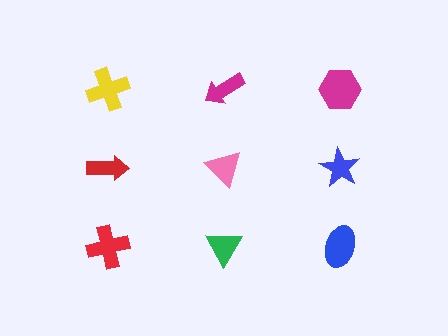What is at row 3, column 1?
A red cross.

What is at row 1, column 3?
A magenta hexagon.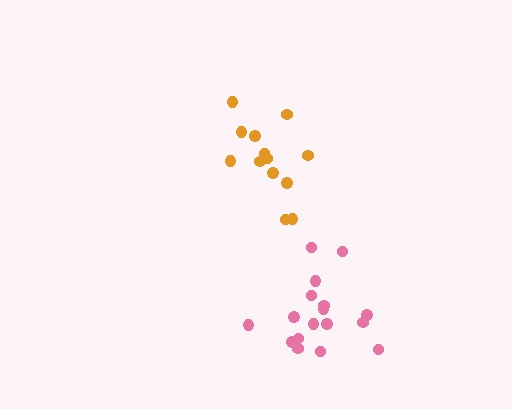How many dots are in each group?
Group 1: 13 dots, Group 2: 17 dots (30 total).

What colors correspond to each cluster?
The clusters are colored: orange, pink.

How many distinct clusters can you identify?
There are 2 distinct clusters.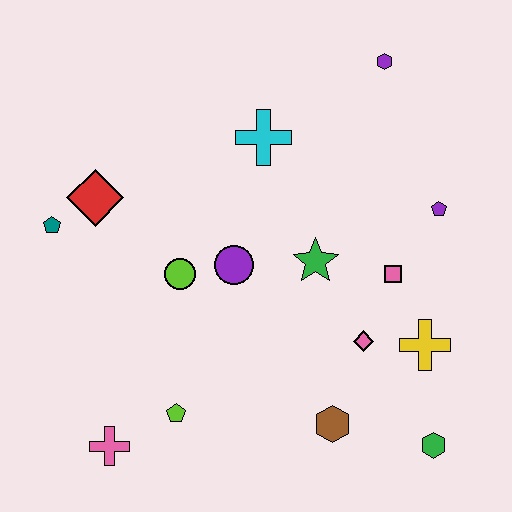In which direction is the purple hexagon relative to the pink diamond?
The purple hexagon is above the pink diamond.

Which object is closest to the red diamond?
The teal pentagon is closest to the red diamond.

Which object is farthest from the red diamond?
The green hexagon is farthest from the red diamond.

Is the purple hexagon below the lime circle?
No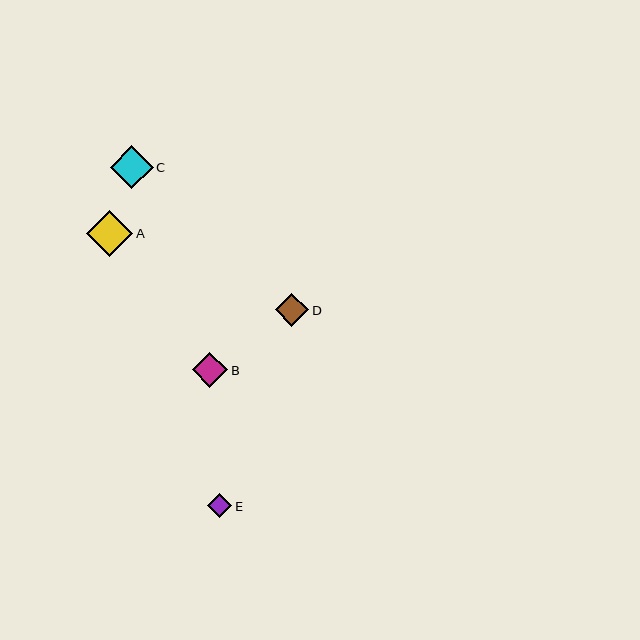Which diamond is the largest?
Diamond A is the largest with a size of approximately 46 pixels.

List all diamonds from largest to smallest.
From largest to smallest: A, C, B, D, E.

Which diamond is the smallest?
Diamond E is the smallest with a size of approximately 24 pixels.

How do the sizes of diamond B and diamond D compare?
Diamond B and diamond D are approximately the same size.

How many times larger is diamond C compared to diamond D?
Diamond C is approximately 1.3 times the size of diamond D.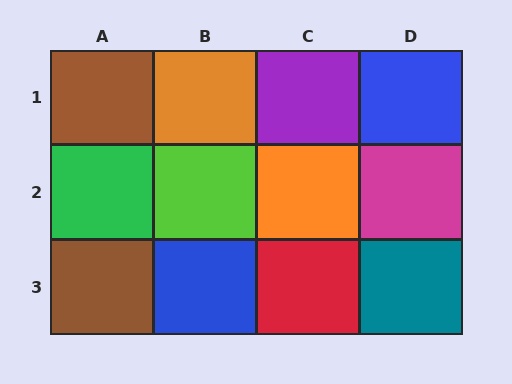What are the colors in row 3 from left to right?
Brown, blue, red, teal.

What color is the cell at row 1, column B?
Orange.